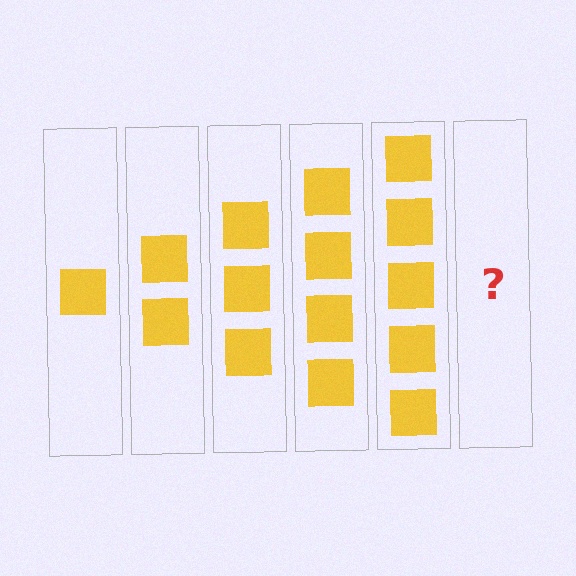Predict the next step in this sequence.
The next step is 6 squares.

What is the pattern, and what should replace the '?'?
The pattern is that each step adds one more square. The '?' should be 6 squares.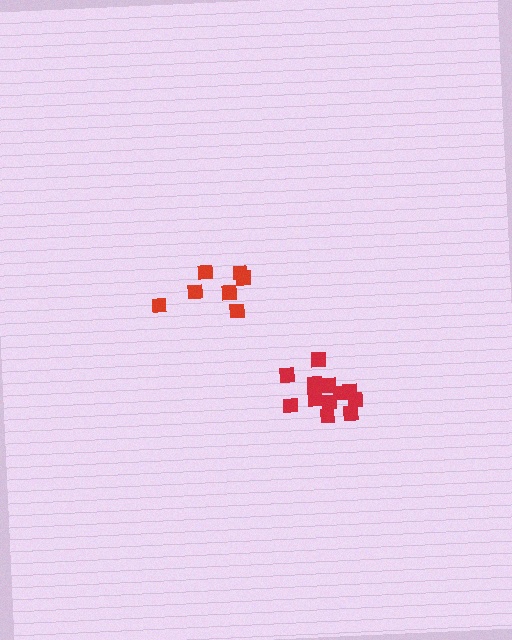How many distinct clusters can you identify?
There are 2 distinct clusters.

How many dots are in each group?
Group 1: 13 dots, Group 2: 7 dots (20 total).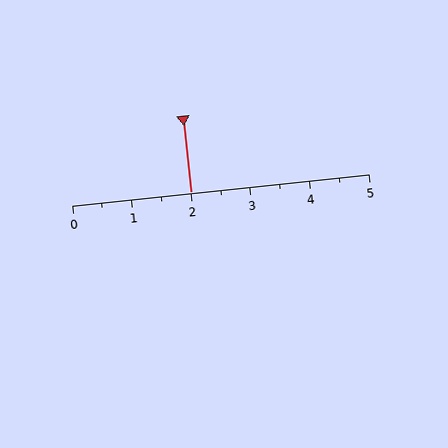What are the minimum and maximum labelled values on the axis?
The axis runs from 0 to 5.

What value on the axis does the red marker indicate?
The marker indicates approximately 2.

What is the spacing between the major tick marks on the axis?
The major ticks are spaced 1 apart.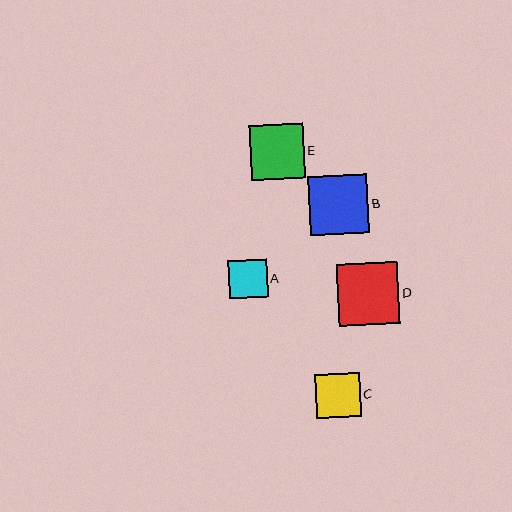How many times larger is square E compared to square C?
Square E is approximately 1.2 times the size of square C.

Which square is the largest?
Square D is the largest with a size of approximately 61 pixels.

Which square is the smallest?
Square A is the smallest with a size of approximately 39 pixels.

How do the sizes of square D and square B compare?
Square D and square B are approximately the same size.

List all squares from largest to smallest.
From largest to smallest: D, B, E, C, A.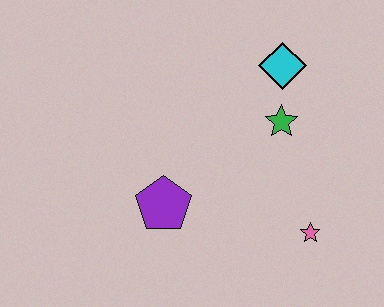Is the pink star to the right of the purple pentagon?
Yes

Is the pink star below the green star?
Yes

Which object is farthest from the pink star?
The cyan diamond is farthest from the pink star.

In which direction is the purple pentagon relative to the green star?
The purple pentagon is to the left of the green star.